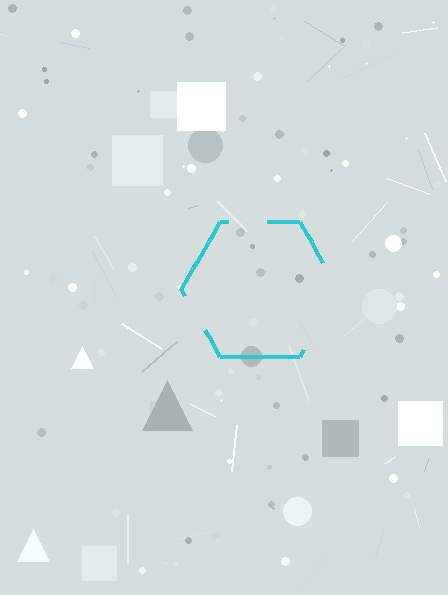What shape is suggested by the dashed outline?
The dashed outline suggests a hexagon.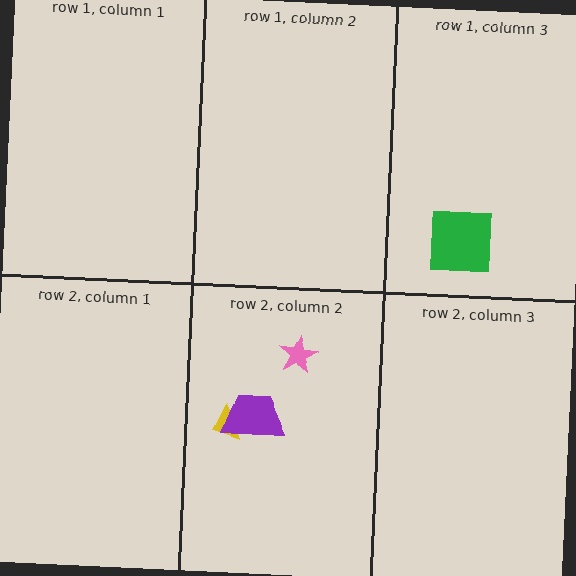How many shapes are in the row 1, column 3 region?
1.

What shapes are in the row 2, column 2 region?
The yellow arrow, the pink star, the purple trapezoid.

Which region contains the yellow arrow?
The row 2, column 2 region.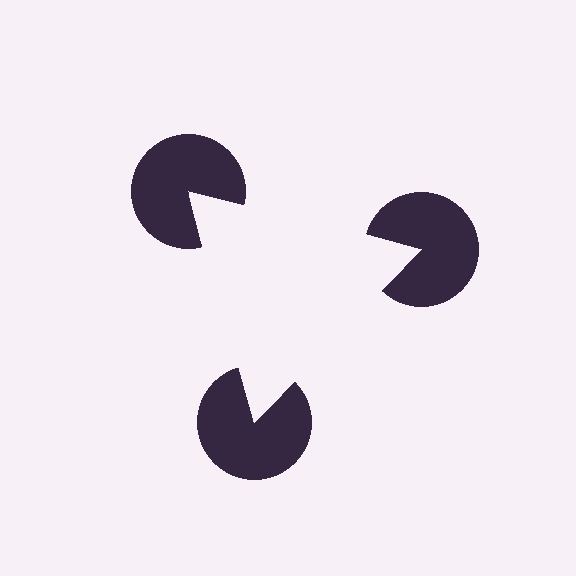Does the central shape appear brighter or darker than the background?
It typically appears slightly brighter than the background, even though no actual brightness change is drawn.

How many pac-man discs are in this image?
There are 3 — one at each vertex of the illusory triangle.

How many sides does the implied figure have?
3 sides.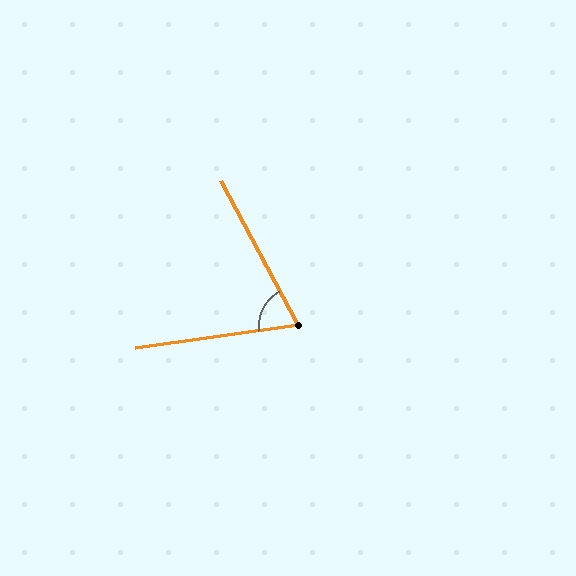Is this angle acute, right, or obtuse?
It is acute.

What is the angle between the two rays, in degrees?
Approximately 70 degrees.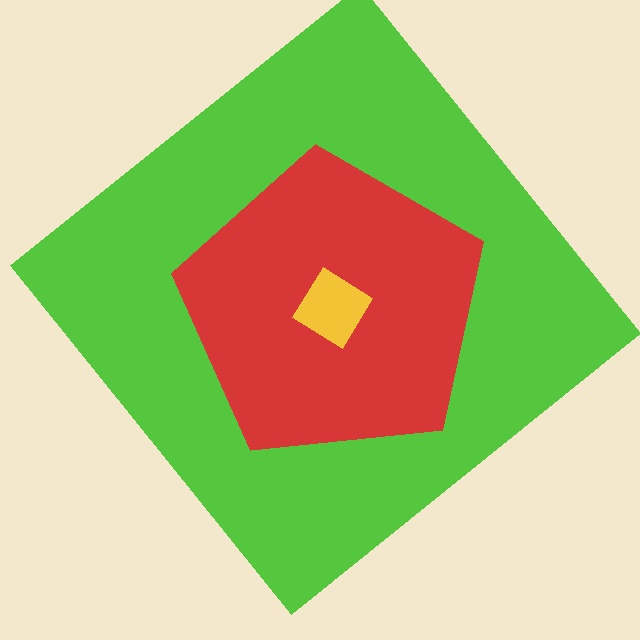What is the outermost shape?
The lime diamond.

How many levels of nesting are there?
3.